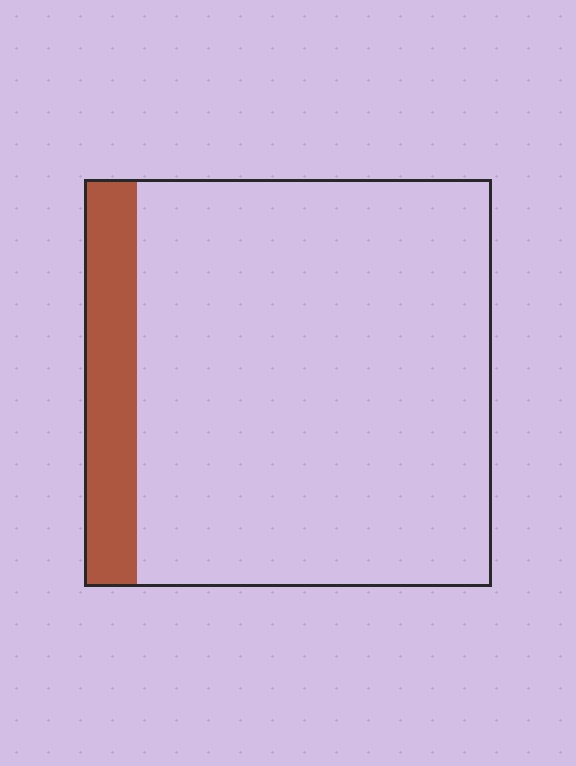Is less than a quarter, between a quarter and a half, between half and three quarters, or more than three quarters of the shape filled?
Less than a quarter.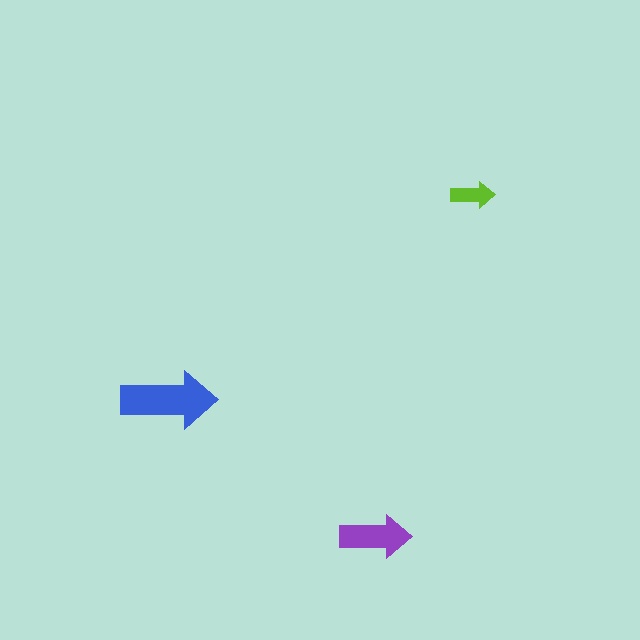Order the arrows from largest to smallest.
the blue one, the purple one, the lime one.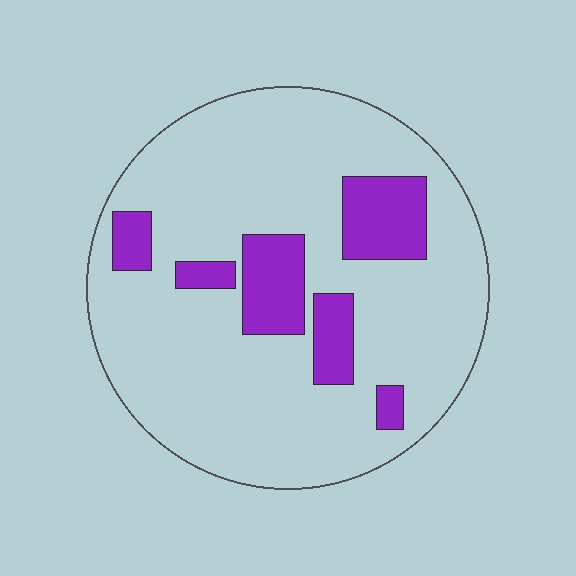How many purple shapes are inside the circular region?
6.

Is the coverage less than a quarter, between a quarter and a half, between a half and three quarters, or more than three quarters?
Less than a quarter.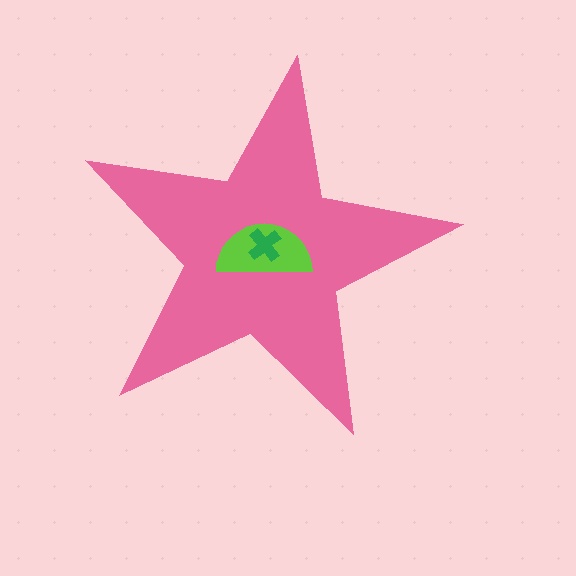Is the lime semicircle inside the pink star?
Yes.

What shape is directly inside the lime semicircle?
The green cross.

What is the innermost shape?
The green cross.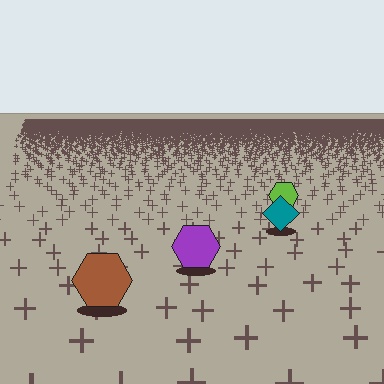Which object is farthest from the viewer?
The lime hexagon is farthest from the viewer. It appears smaller and the ground texture around it is denser.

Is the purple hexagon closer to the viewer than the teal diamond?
Yes. The purple hexagon is closer — you can tell from the texture gradient: the ground texture is coarser near it.